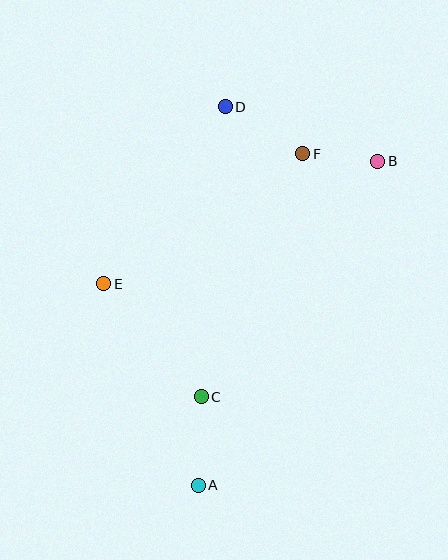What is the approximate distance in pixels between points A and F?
The distance between A and F is approximately 348 pixels.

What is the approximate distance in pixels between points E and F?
The distance between E and F is approximately 238 pixels.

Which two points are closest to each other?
Points B and F are closest to each other.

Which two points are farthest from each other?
Points A and D are farthest from each other.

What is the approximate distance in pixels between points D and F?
The distance between D and F is approximately 91 pixels.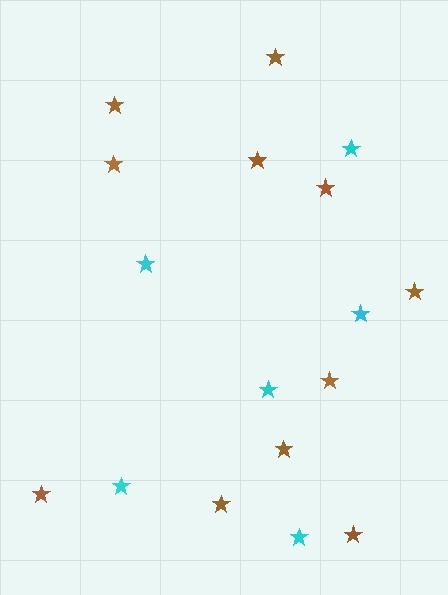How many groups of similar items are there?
There are 2 groups: one group of brown stars (11) and one group of cyan stars (6).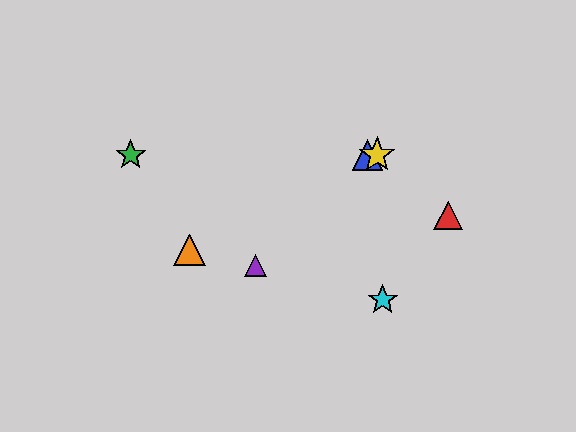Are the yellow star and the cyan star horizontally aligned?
No, the yellow star is at y≈155 and the cyan star is at y≈300.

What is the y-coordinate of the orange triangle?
The orange triangle is at y≈250.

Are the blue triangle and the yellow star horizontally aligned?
Yes, both are at y≈155.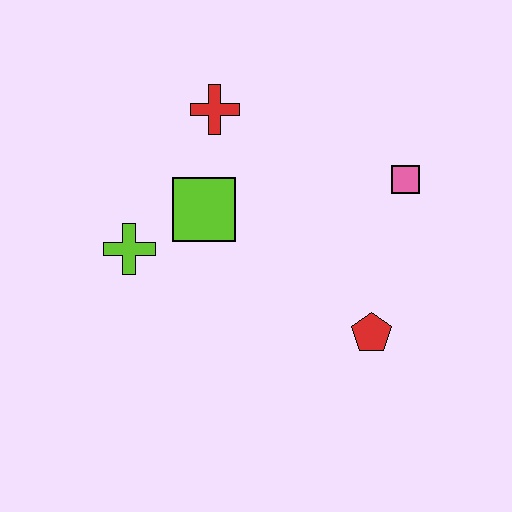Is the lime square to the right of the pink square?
No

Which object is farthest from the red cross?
The red pentagon is farthest from the red cross.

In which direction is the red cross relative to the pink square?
The red cross is to the left of the pink square.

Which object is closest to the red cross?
The lime square is closest to the red cross.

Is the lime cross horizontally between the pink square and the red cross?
No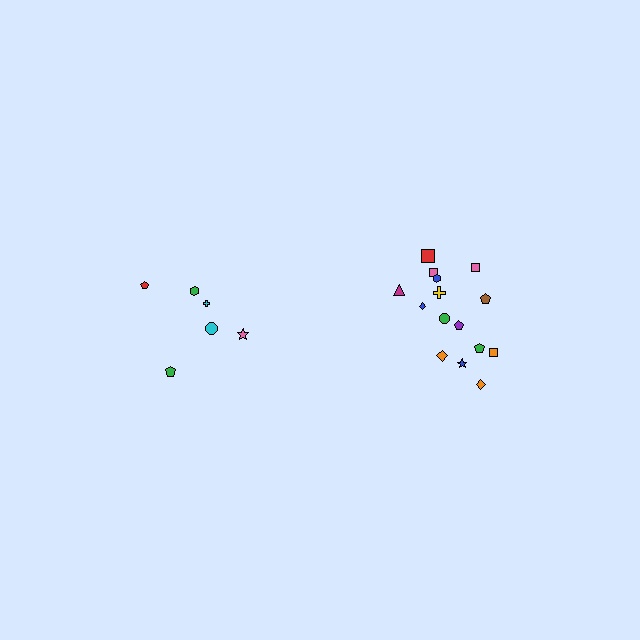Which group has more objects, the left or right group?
The right group.